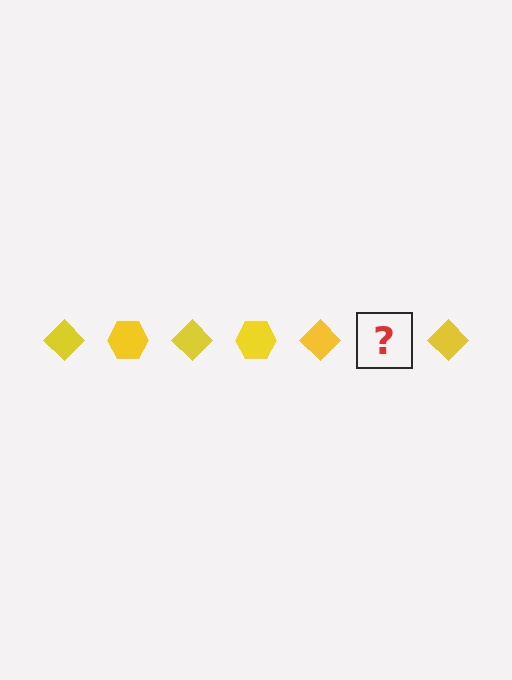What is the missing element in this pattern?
The missing element is a yellow hexagon.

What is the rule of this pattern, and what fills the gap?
The rule is that the pattern cycles through diamond, hexagon shapes in yellow. The gap should be filled with a yellow hexagon.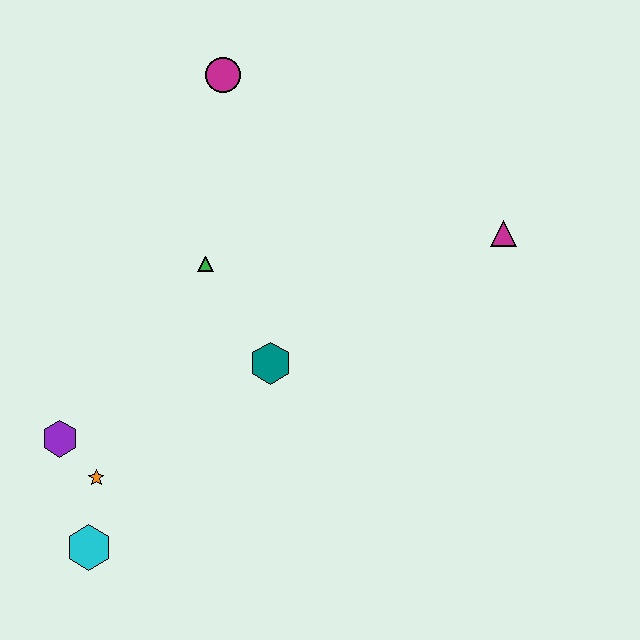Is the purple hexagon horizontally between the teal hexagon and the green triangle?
No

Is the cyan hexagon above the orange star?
No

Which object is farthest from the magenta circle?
The cyan hexagon is farthest from the magenta circle.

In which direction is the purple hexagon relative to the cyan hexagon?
The purple hexagon is above the cyan hexagon.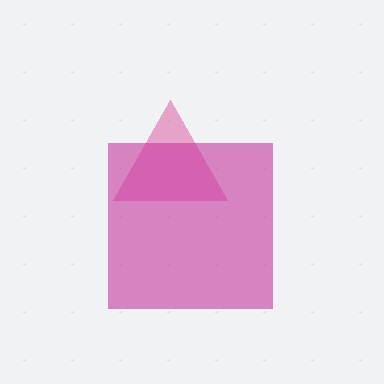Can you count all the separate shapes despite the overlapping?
Yes, there are 2 separate shapes.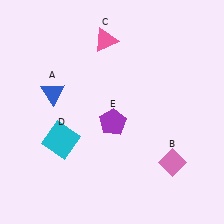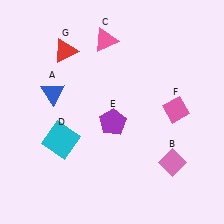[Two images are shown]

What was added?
A pink diamond (F), a red triangle (G) were added in Image 2.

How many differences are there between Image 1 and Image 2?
There are 2 differences between the two images.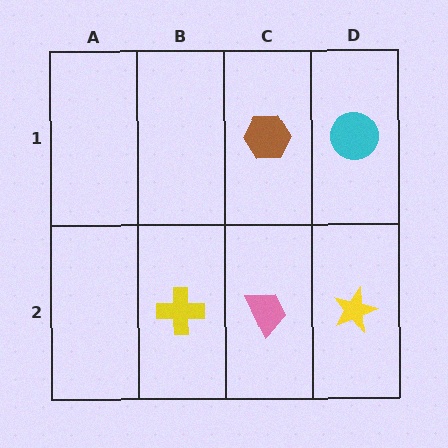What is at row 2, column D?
A yellow star.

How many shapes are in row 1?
2 shapes.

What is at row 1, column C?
A brown hexagon.